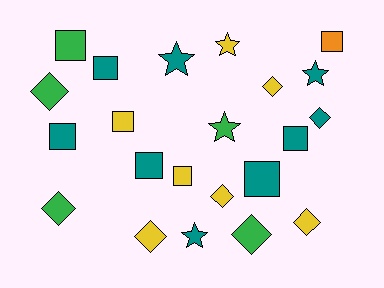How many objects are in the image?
There are 22 objects.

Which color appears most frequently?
Teal, with 9 objects.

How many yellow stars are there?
There is 1 yellow star.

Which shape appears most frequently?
Square, with 9 objects.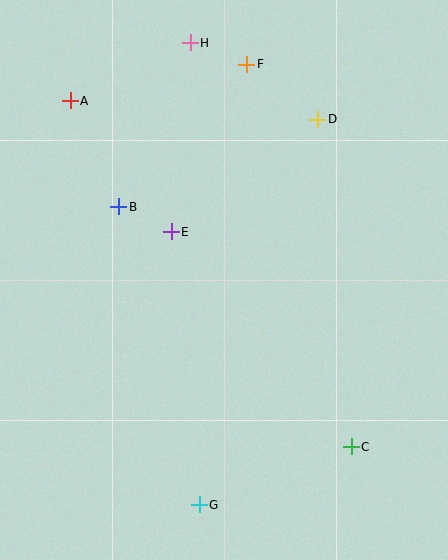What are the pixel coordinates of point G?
Point G is at (199, 505).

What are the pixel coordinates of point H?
Point H is at (190, 43).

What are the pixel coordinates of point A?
Point A is at (70, 101).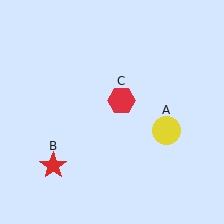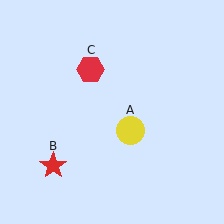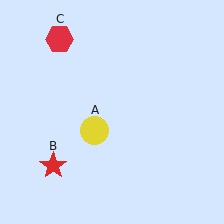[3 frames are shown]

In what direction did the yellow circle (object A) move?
The yellow circle (object A) moved left.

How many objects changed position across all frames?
2 objects changed position: yellow circle (object A), red hexagon (object C).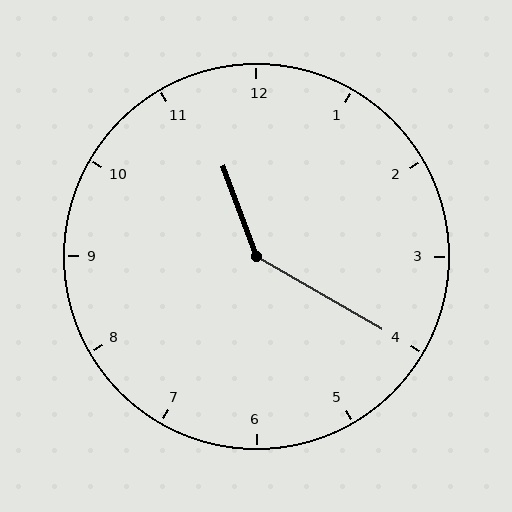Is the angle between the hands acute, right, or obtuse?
It is obtuse.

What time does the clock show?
11:20.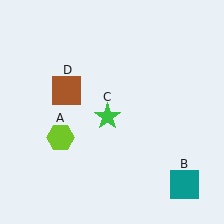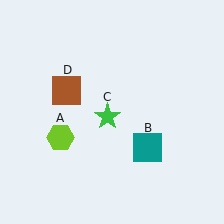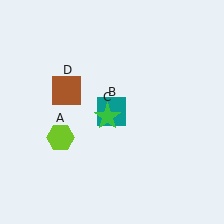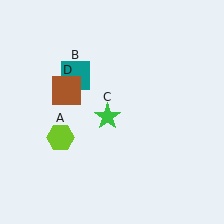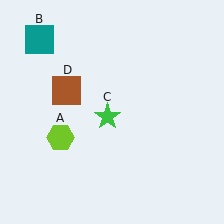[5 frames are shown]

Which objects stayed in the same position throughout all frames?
Lime hexagon (object A) and green star (object C) and brown square (object D) remained stationary.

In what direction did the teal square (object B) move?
The teal square (object B) moved up and to the left.